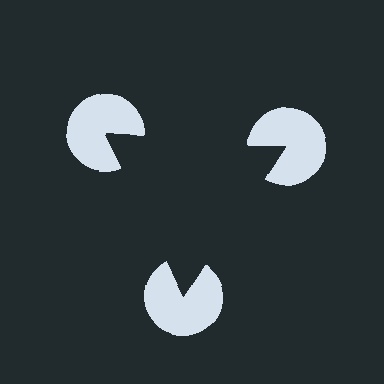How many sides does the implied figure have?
3 sides.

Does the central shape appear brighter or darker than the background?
It typically appears slightly darker than the background, even though no actual brightness change is drawn.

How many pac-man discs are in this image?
There are 3 — one at each vertex of the illusory triangle.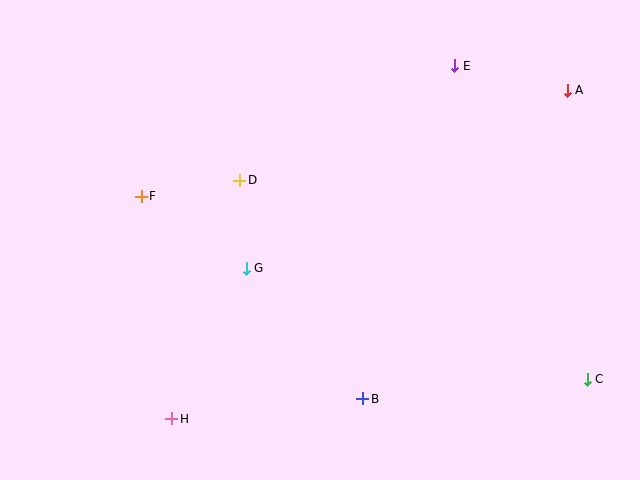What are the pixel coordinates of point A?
Point A is at (567, 90).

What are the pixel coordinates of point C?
Point C is at (587, 379).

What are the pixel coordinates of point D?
Point D is at (240, 181).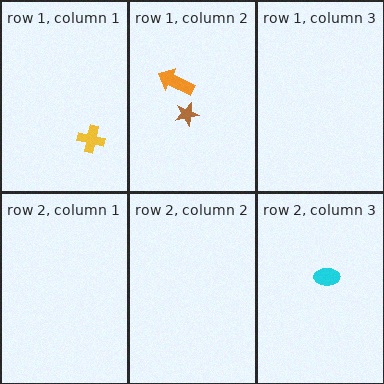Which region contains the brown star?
The row 1, column 2 region.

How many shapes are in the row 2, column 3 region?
1.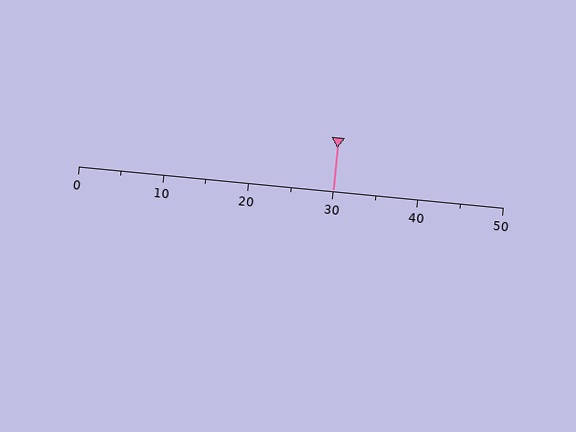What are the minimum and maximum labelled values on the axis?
The axis runs from 0 to 50.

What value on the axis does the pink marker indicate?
The marker indicates approximately 30.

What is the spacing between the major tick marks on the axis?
The major ticks are spaced 10 apart.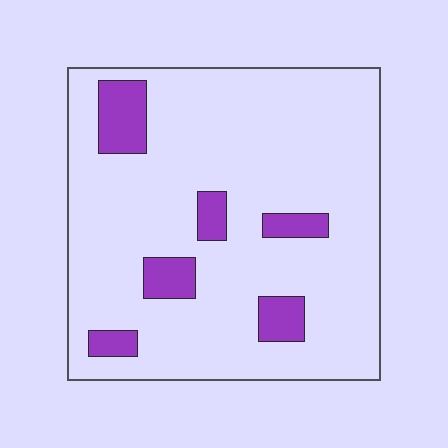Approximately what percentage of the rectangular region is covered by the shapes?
Approximately 15%.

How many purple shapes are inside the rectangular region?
6.